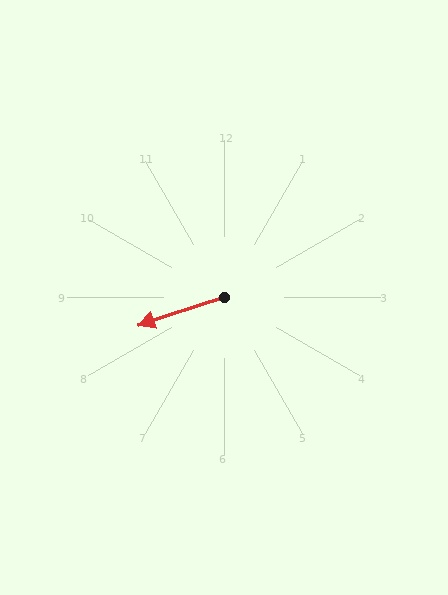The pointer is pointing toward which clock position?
Roughly 8 o'clock.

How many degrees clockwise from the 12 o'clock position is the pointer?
Approximately 252 degrees.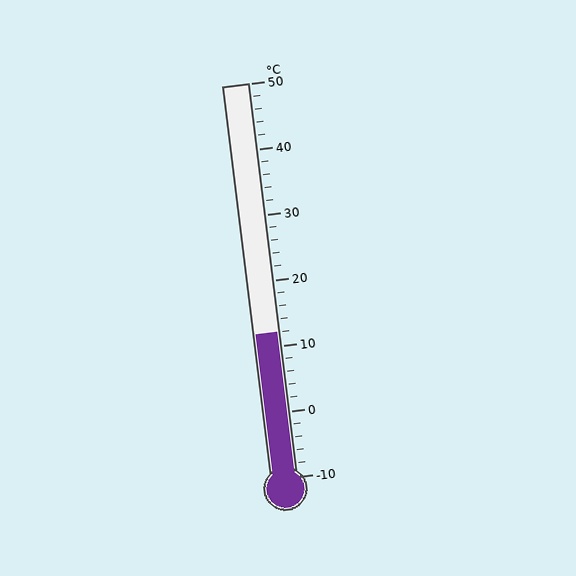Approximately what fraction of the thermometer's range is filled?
The thermometer is filled to approximately 35% of its range.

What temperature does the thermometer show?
The thermometer shows approximately 12°C.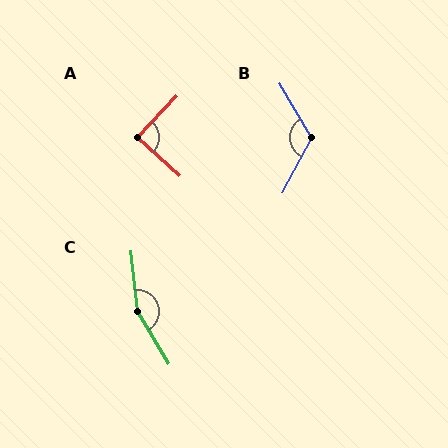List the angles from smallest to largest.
A (88°), B (122°), C (155°).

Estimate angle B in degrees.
Approximately 122 degrees.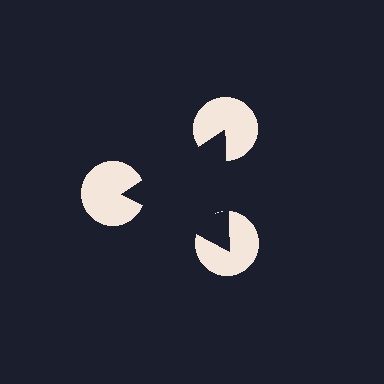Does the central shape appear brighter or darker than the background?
It typically appears slightly darker than the background, even though no actual brightness change is drawn.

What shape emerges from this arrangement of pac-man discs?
An illusory triangle — its edges are inferred from the aligned wedge cuts in the pac-man discs, not physically drawn.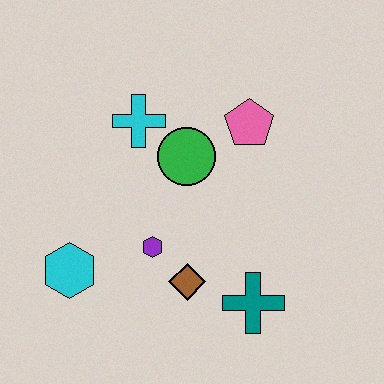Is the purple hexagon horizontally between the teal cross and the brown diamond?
No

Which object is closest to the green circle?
The cyan cross is closest to the green circle.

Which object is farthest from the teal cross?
The cyan cross is farthest from the teal cross.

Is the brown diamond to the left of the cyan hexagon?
No